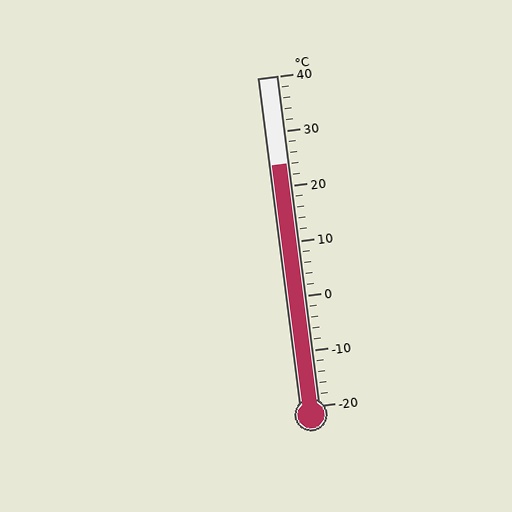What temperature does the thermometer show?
The thermometer shows approximately 24°C.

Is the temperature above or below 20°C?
The temperature is above 20°C.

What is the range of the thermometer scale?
The thermometer scale ranges from -20°C to 40°C.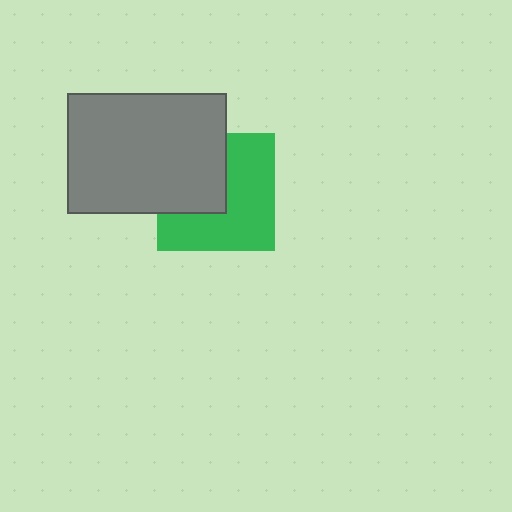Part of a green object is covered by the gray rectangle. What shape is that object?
It is a square.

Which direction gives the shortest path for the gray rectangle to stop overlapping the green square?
Moving toward the upper-left gives the shortest separation.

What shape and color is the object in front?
The object in front is a gray rectangle.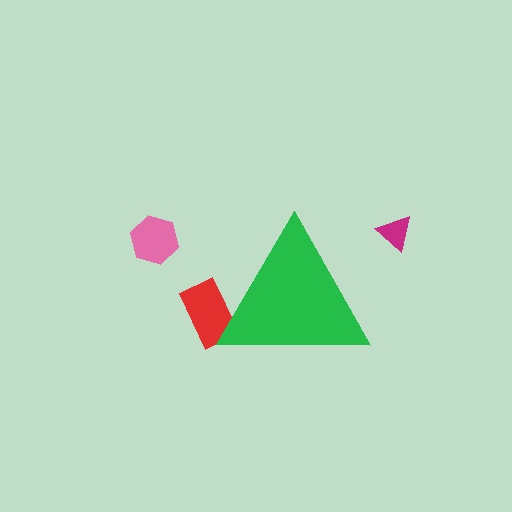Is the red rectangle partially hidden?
Yes, the red rectangle is partially hidden behind the green triangle.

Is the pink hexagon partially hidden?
No, the pink hexagon is fully visible.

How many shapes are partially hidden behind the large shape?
1 shape is partially hidden.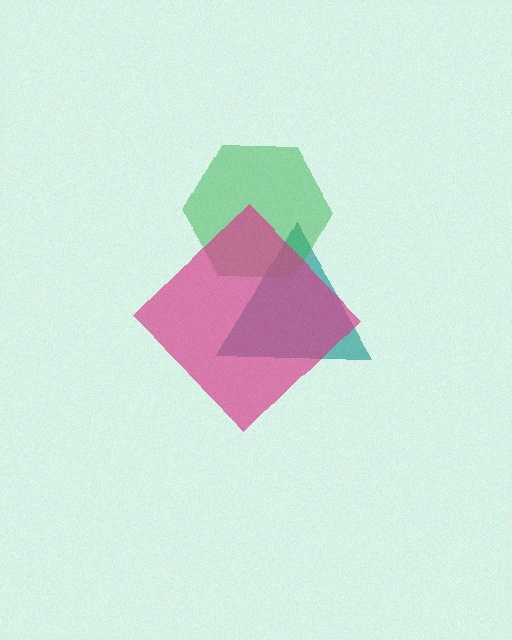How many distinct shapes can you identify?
There are 3 distinct shapes: a teal triangle, a green hexagon, a magenta diamond.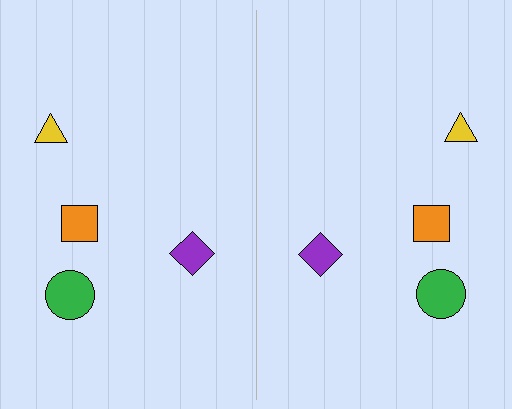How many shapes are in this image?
There are 8 shapes in this image.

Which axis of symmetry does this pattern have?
The pattern has a vertical axis of symmetry running through the center of the image.